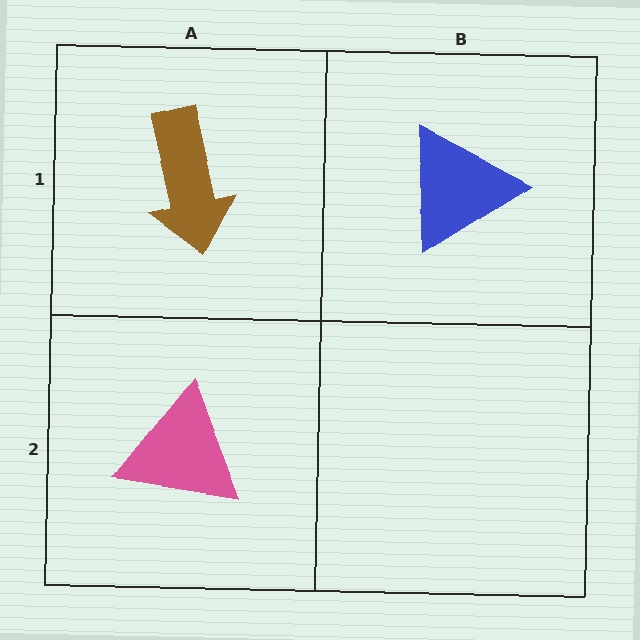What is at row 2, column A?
A pink triangle.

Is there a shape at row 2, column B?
No, that cell is empty.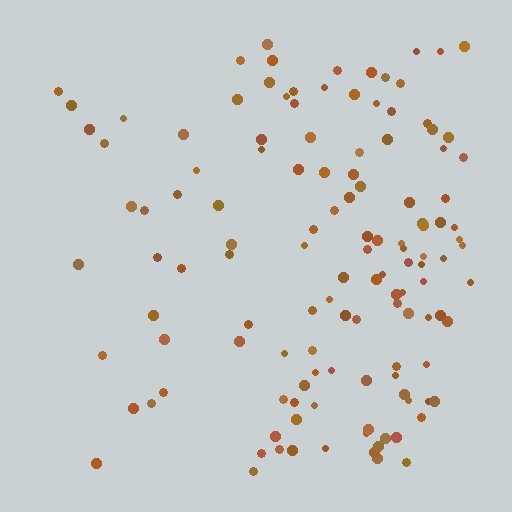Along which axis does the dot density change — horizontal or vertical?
Horizontal.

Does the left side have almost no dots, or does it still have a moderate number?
Still a moderate number, just noticeably fewer than the right.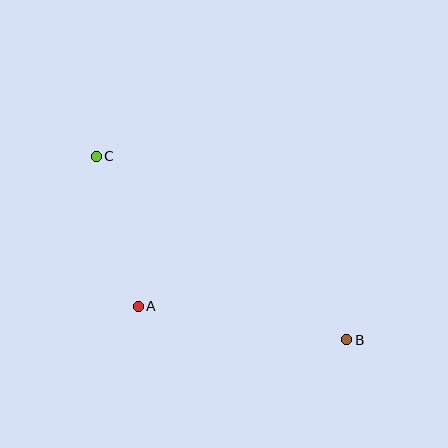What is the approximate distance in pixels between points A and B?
The distance between A and B is approximately 211 pixels.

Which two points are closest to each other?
Points A and C are closest to each other.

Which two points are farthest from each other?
Points B and C are farthest from each other.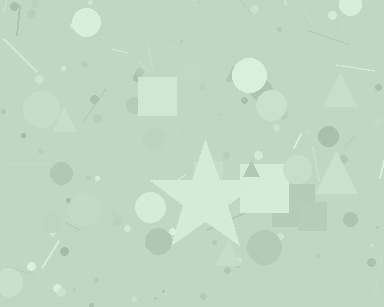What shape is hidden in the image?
A star is hidden in the image.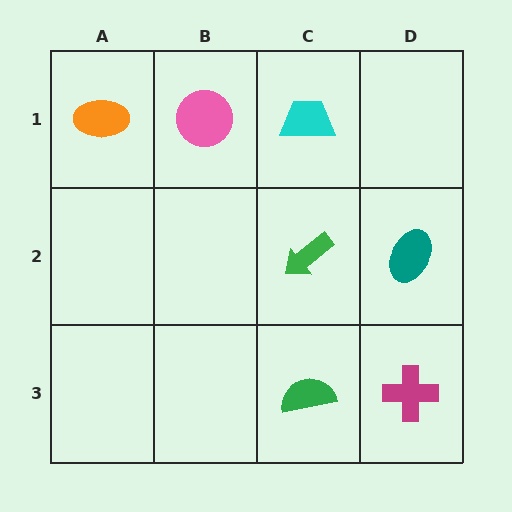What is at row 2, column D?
A teal ellipse.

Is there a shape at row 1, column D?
No, that cell is empty.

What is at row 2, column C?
A green arrow.